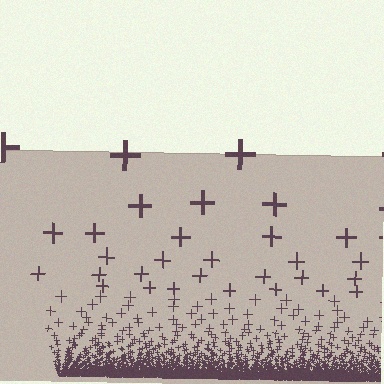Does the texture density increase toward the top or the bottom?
Density increases toward the bottom.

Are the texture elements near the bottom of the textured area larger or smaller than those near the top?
Smaller. The gradient is inverted — elements near the bottom are smaller and denser.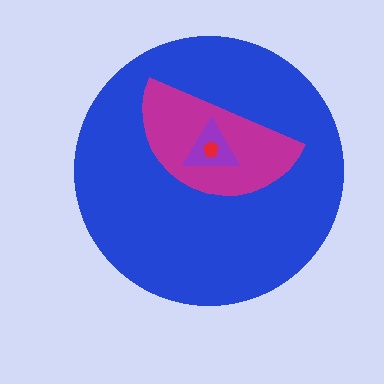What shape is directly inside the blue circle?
The magenta semicircle.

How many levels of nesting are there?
4.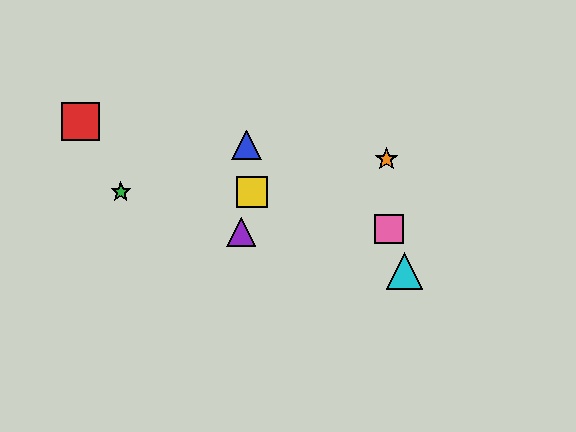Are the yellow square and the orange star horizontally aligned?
No, the yellow square is at y≈192 and the orange star is at y≈159.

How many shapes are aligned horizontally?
2 shapes (the green star, the yellow square) are aligned horizontally.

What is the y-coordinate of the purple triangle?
The purple triangle is at y≈232.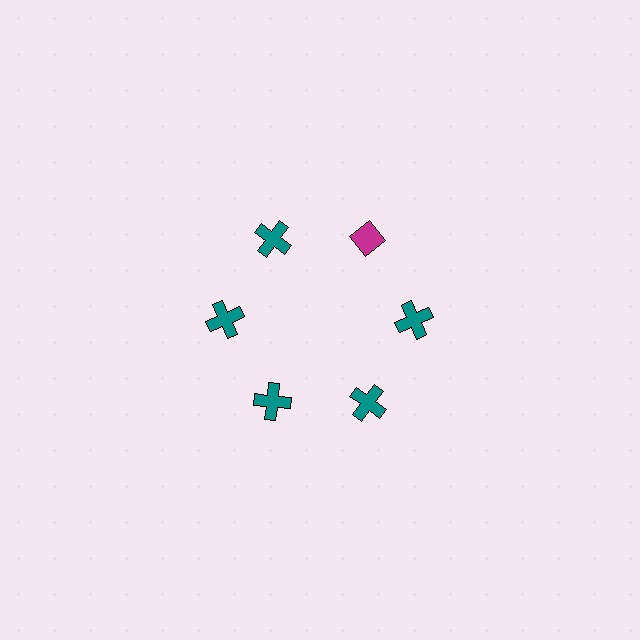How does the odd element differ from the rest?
It differs in both color (magenta instead of teal) and shape (diamond instead of cross).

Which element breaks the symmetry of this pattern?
The magenta diamond at roughly the 1 o'clock position breaks the symmetry. All other shapes are teal crosses.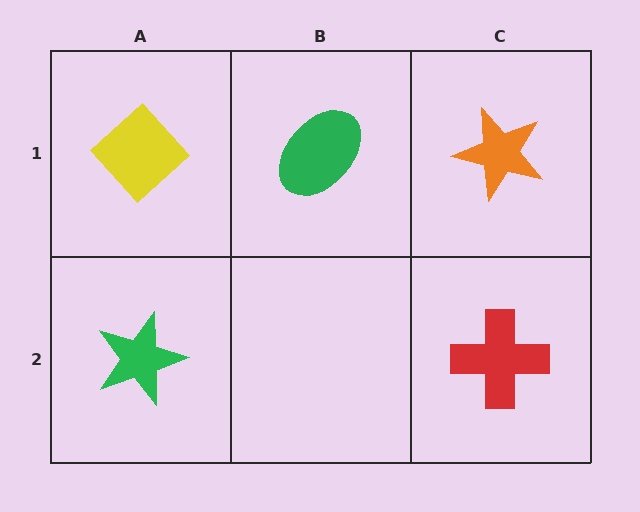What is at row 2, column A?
A green star.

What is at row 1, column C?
An orange star.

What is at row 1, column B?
A green ellipse.